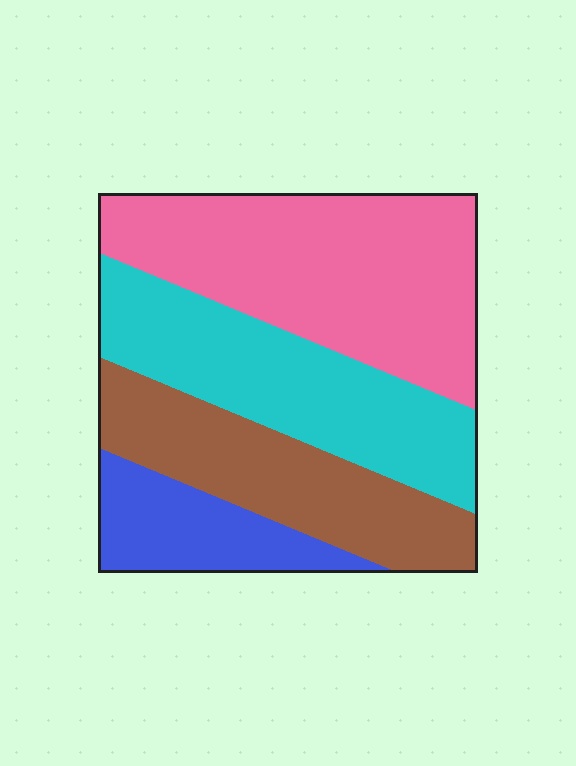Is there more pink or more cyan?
Pink.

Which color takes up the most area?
Pink, at roughly 35%.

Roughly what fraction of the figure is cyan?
Cyan covers 27% of the figure.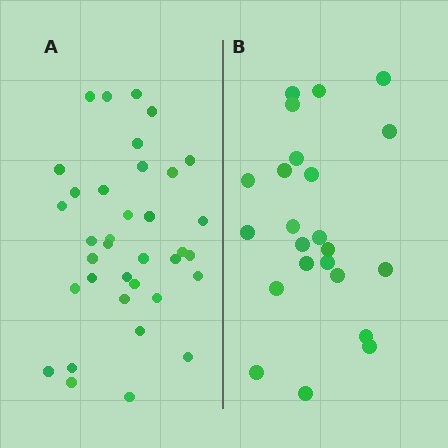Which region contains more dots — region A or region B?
Region A (the left region) has more dots.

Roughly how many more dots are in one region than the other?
Region A has approximately 15 more dots than region B.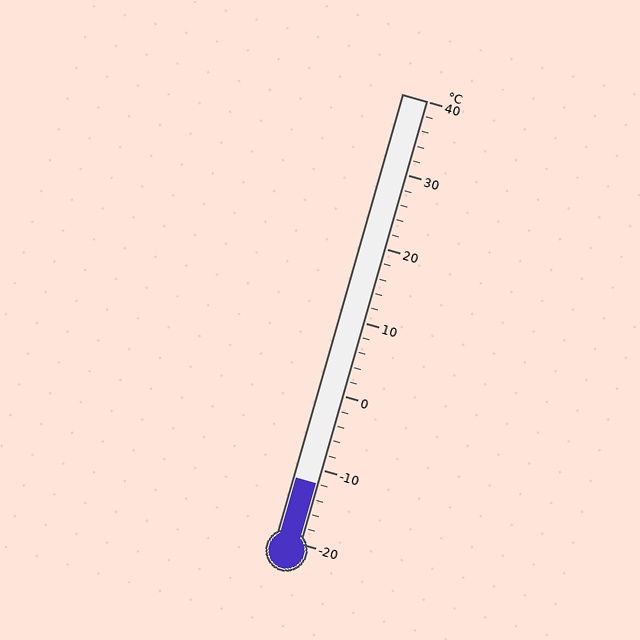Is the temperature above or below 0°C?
The temperature is below 0°C.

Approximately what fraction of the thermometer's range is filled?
The thermometer is filled to approximately 15% of its range.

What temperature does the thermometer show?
The thermometer shows approximately -12°C.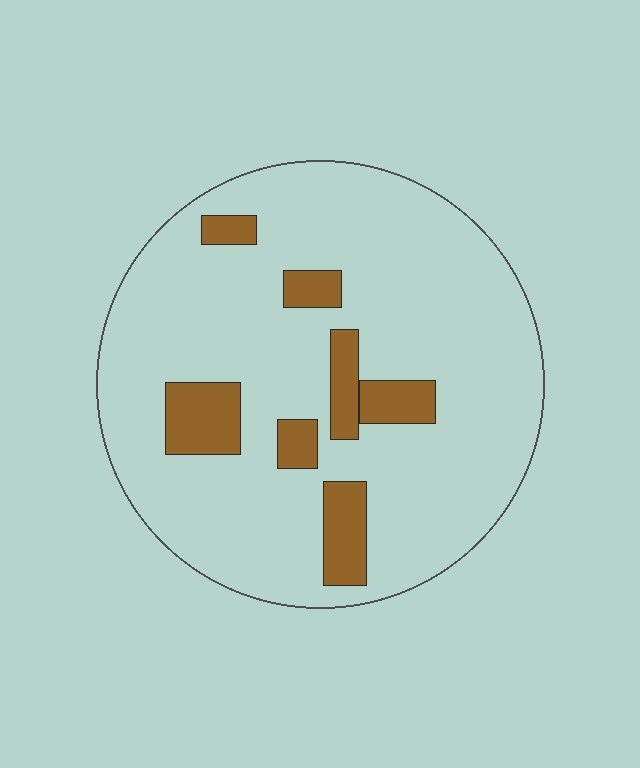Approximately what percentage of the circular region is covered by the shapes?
Approximately 15%.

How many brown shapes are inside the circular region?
7.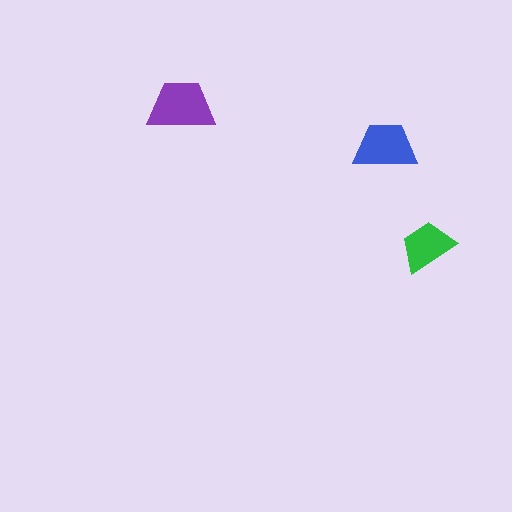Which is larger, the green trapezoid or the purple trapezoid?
The purple one.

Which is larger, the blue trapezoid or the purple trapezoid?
The purple one.